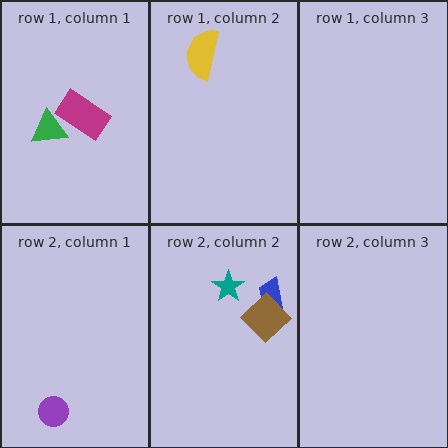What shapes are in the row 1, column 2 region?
The yellow semicircle.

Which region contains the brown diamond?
The row 2, column 2 region.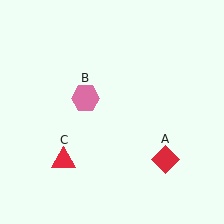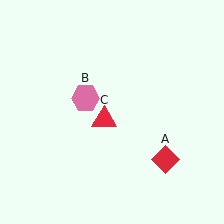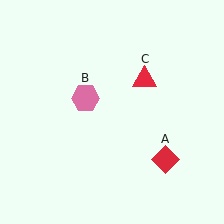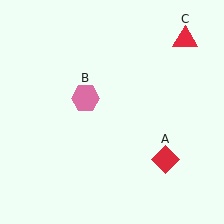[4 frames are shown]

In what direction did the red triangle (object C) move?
The red triangle (object C) moved up and to the right.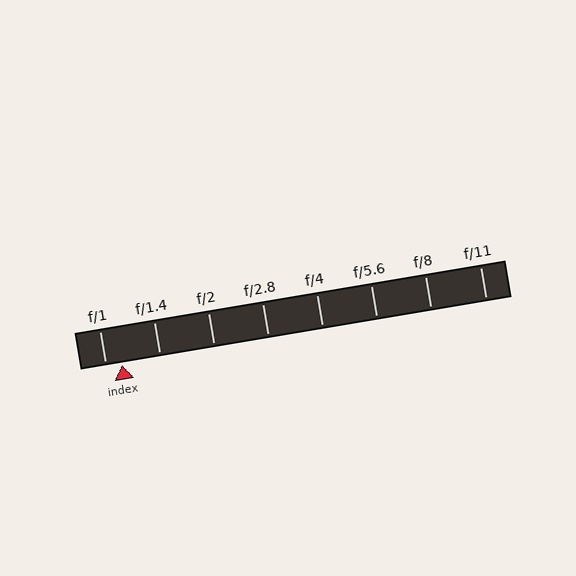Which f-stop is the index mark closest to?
The index mark is closest to f/1.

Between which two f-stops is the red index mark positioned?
The index mark is between f/1 and f/1.4.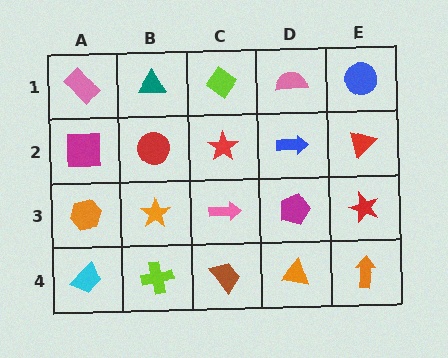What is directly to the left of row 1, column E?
A pink semicircle.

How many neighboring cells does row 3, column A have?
3.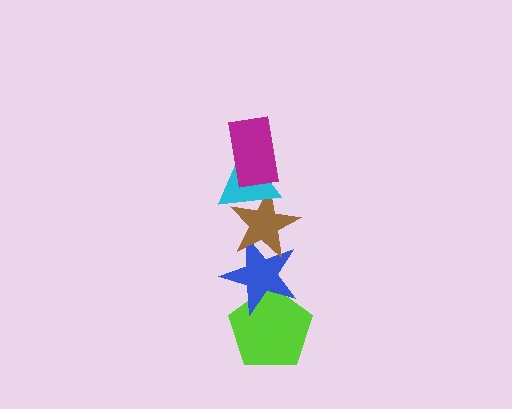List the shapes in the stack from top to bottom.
From top to bottom: the magenta rectangle, the cyan triangle, the brown star, the blue star, the lime pentagon.